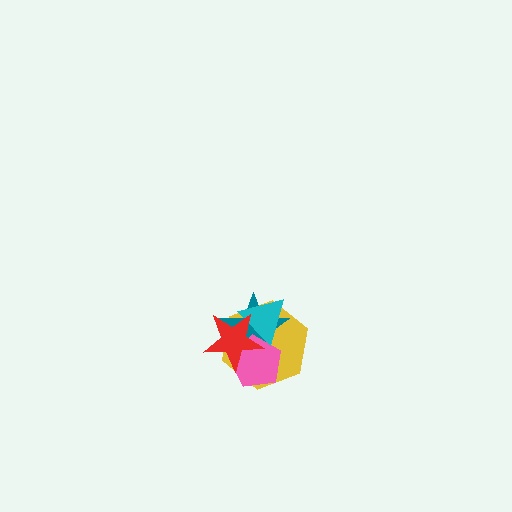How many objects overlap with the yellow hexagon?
4 objects overlap with the yellow hexagon.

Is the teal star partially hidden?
Yes, it is partially covered by another shape.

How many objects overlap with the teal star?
4 objects overlap with the teal star.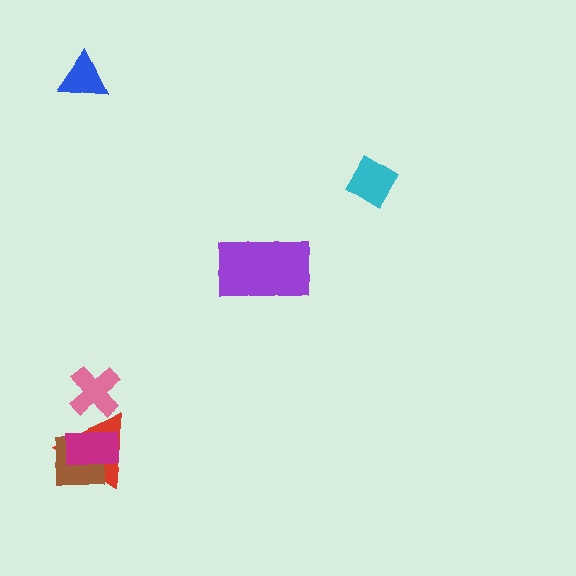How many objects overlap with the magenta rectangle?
2 objects overlap with the magenta rectangle.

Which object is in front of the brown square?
The magenta rectangle is in front of the brown square.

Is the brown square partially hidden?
Yes, it is partially covered by another shape.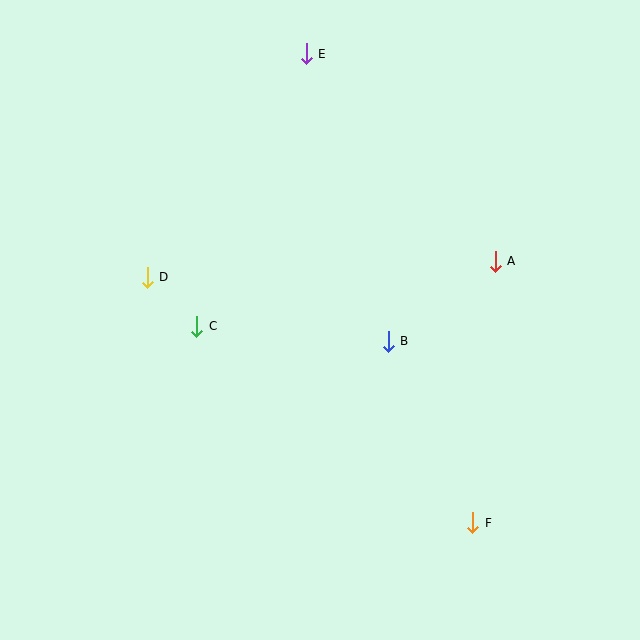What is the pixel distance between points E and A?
The distance between E and A is 280 pixels.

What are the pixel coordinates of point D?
Point D is at (147, 277).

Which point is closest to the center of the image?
Point B at (388, 341) is closest to the center.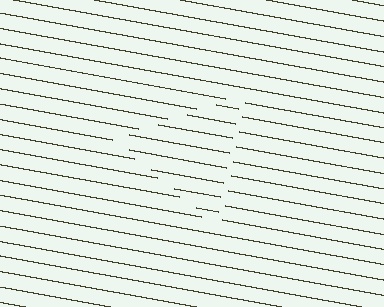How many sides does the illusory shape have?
3 sides — the line-ends trace a triangle.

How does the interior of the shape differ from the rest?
The interior of the shape contains the same grating, shifted by half a period — the contour is defined by the phase discontinuity where line-ends from the inner and outer gratings abut.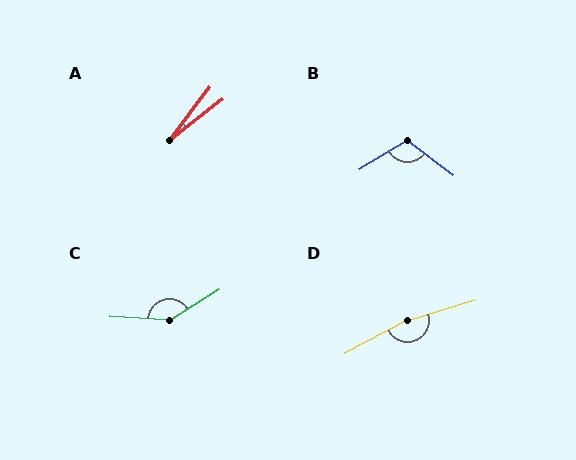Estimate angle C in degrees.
Approximately 145 degrees.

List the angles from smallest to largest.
A (15°), B (112°), C (145°), D (168°).